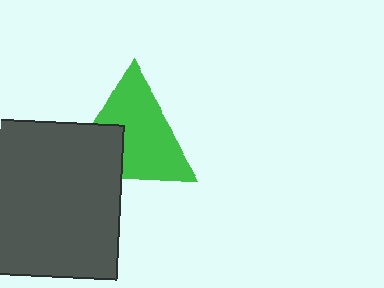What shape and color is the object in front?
The object in front is a dark gray rectangle.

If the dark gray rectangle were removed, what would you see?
You would see the complete green triangle.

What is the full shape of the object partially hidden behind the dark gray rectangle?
The partially hidden object is a green triangle.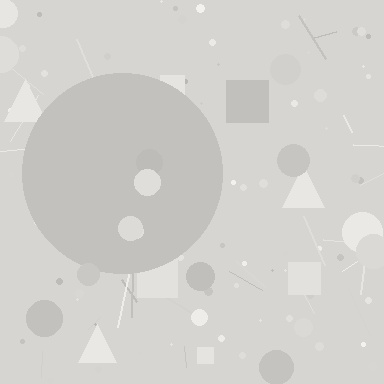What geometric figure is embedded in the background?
A circle is embedded in the background.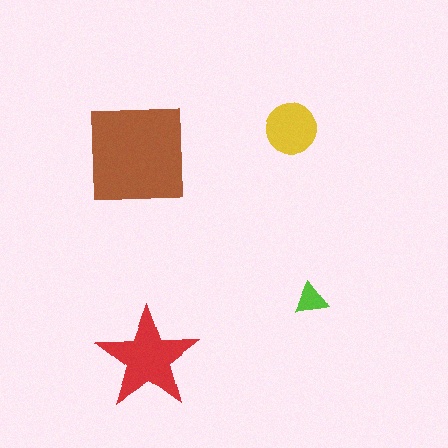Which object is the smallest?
The lime triangle.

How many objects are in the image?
There are 4 objects in the image.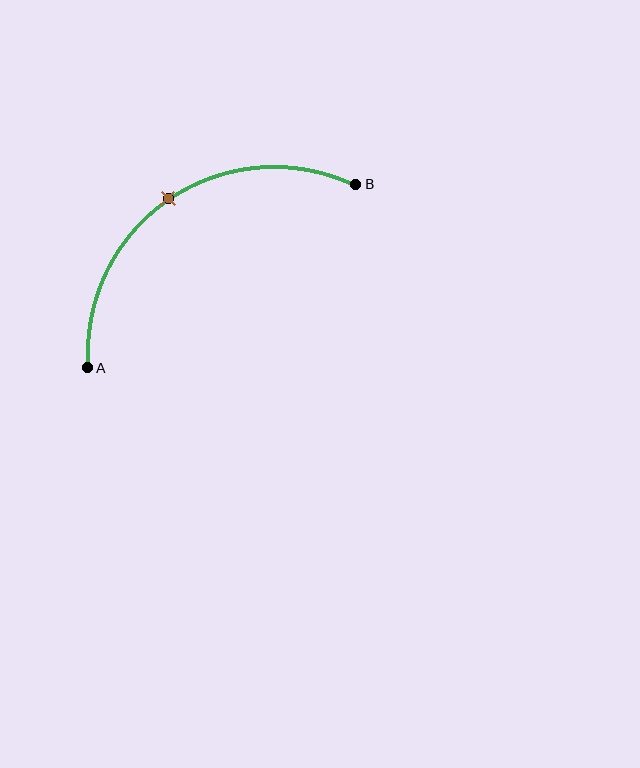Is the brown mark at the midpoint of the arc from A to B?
Yes. The brown mark lies on the arc at equal arc-length from both A and B — it is the arc midpoint.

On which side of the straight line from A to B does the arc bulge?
The arc bulges above and to the left of the straight line connecting A and B.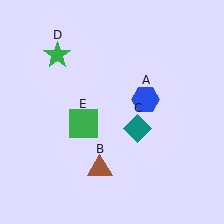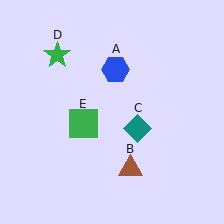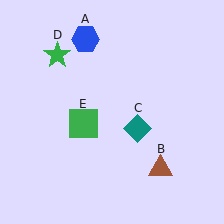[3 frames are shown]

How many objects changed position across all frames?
2 objects changed position: blue hexagon (object A), brown triangle (object B).